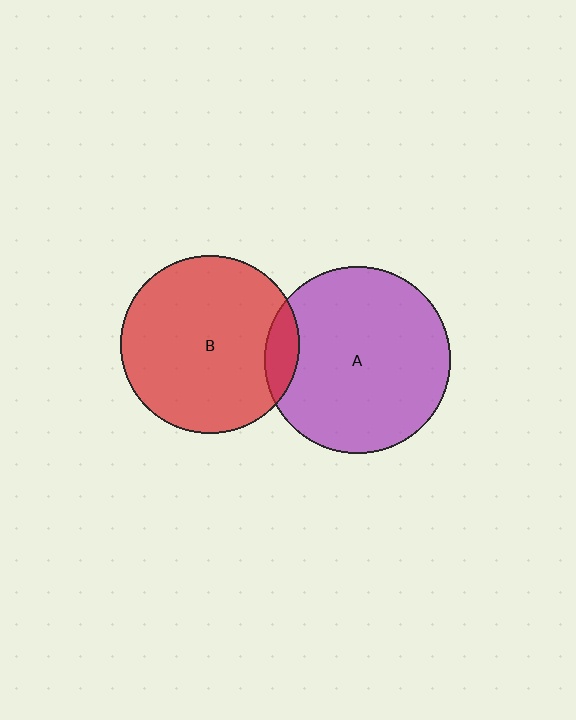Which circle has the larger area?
Circle A (purple).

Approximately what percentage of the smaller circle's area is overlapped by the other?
Approximately 10%.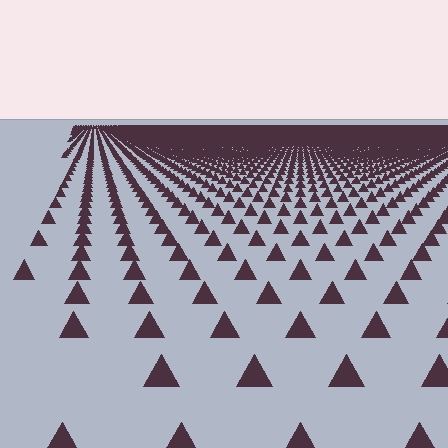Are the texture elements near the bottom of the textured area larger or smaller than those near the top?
Larger. Near the bottom, elements are closer to the viewer and appear at a bigger on-screen size.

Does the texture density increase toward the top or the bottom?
Density increases toward the top.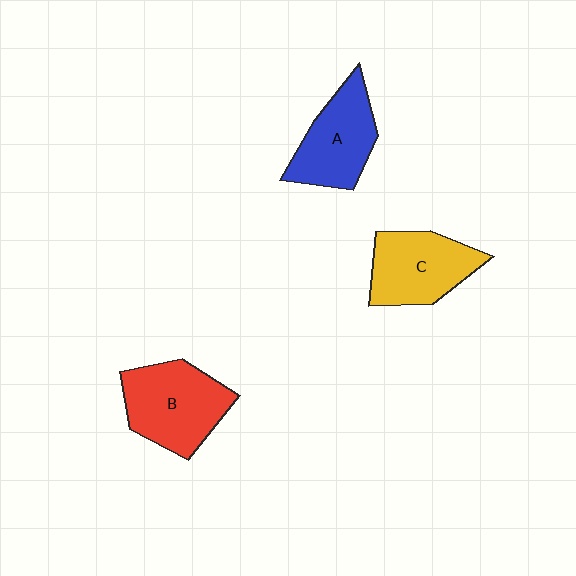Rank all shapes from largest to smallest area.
From largest to smallest: B (red), C (yellow), A (blue).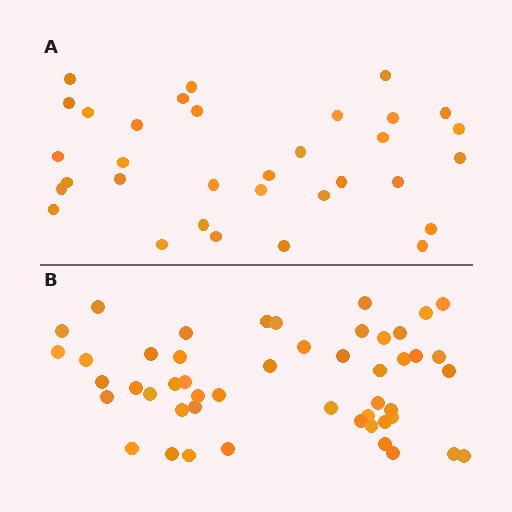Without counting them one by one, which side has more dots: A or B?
Region B (the bottom region) has more dots.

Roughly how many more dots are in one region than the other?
Region B has approximately 15 more dots than region A.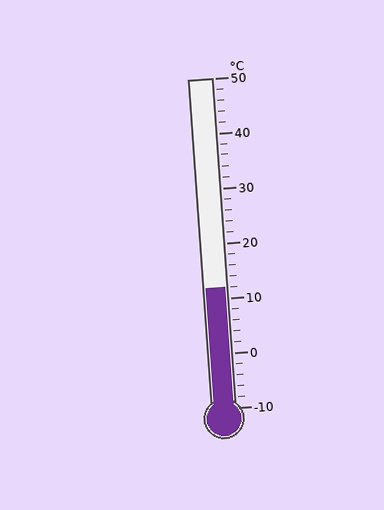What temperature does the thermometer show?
The thermometer shows approximately 12°C.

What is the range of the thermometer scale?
The thermometer scale ranges from -10°C to 50°C.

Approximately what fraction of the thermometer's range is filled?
The thermometer is filled to approximately 35% of its range.